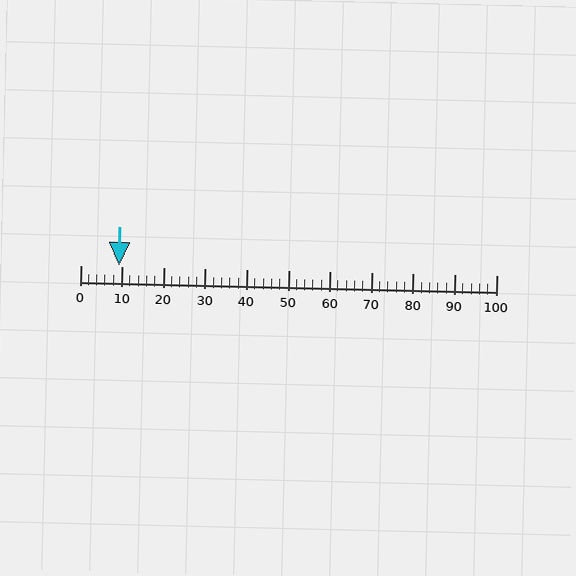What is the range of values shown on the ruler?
The ruler shows values from 0 to 100.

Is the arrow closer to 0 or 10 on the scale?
The arrow is closer to 10.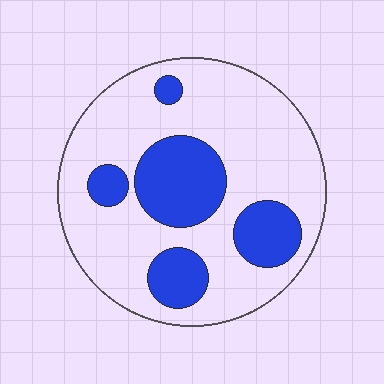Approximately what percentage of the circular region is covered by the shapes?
Approximately 25%.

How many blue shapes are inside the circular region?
5.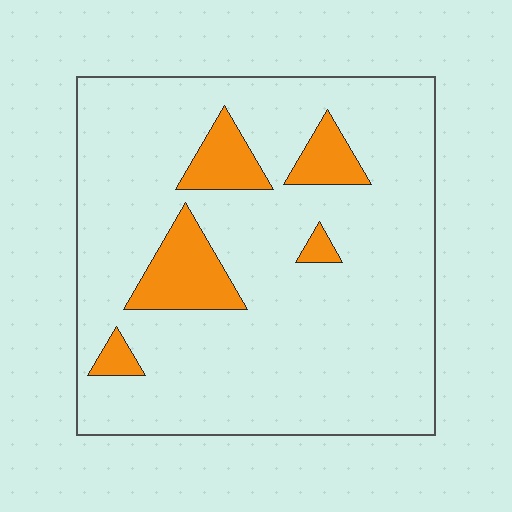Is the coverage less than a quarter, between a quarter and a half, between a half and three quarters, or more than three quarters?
Less than a quarter.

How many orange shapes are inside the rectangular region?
5.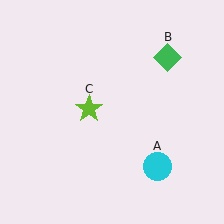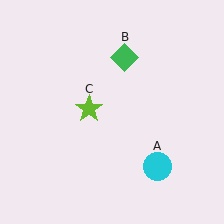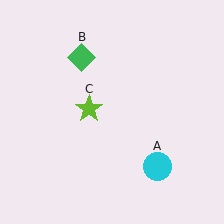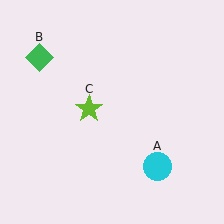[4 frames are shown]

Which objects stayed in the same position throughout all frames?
Cyan circle (object A) and lime star (object C) remained stationary.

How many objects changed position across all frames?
1 object changed position: green diamond (object B).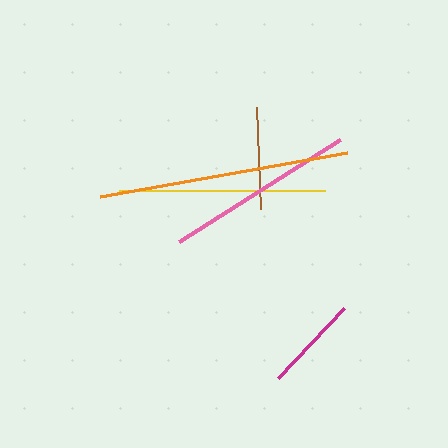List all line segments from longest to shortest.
From longest to shortest: orange, yellow, pink, brown, magenta.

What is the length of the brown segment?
The brown segment is approximately 102 pixels long.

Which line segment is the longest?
The orange line is the longest at approximately 251 pixels.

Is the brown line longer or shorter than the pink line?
The pink line is longer than the brown line.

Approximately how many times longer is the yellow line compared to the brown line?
The yellow line is approximately 2.0 times the length of the brown line.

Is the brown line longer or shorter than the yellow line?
The yellow line is longer than the brown line.